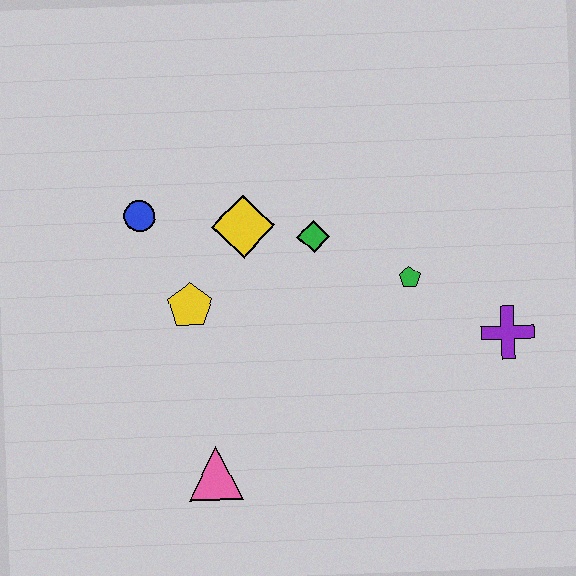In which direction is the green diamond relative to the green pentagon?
The green diamond is to the left of the green pentagon.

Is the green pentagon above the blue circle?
No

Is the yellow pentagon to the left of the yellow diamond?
Yes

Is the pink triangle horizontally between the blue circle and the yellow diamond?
Yes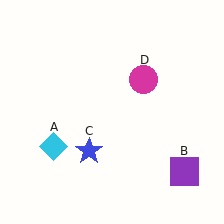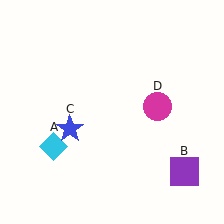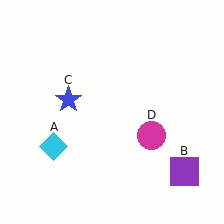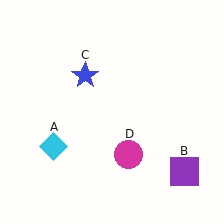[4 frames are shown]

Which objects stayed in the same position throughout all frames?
Cyan diamond (object A) and purple square (object B) remained stationary.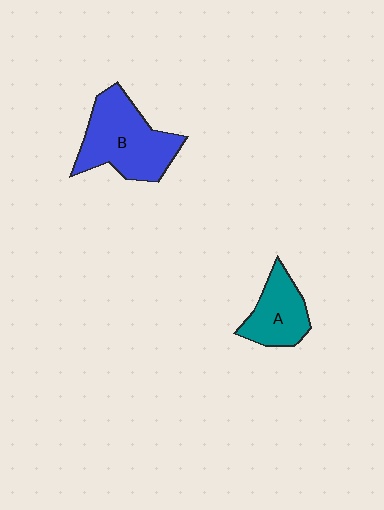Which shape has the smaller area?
Shape A (teal).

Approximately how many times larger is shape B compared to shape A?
Approximately 1.7 times.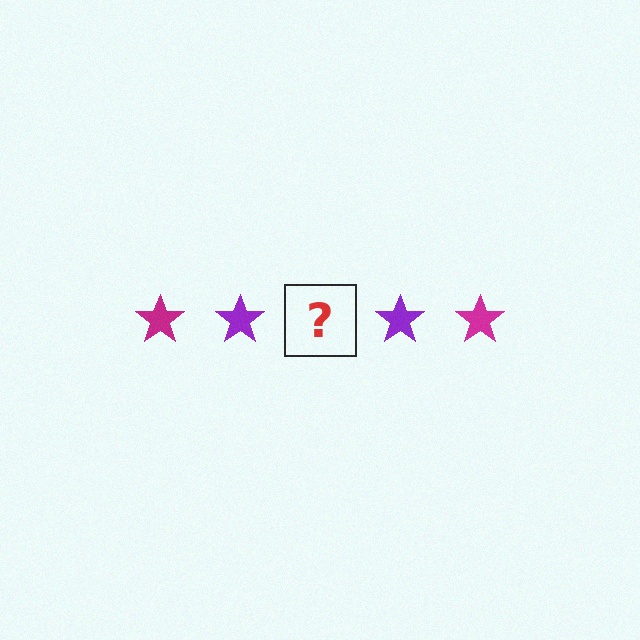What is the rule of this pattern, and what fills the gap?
The rule is that the pattern cycles through magenta, purple stars. The gap should be filled with a magenta star.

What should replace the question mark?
The question mark should be replaced with a magenta star.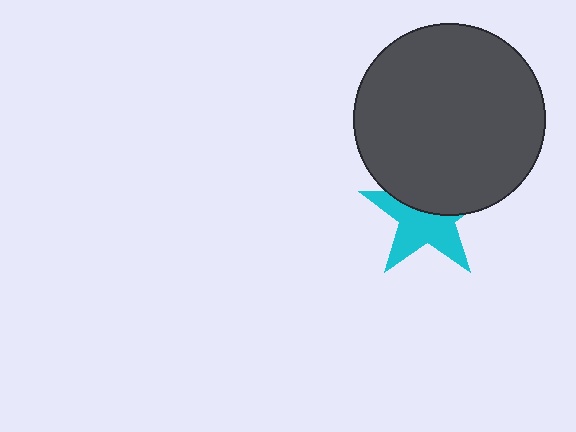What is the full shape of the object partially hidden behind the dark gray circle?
The partially hidden object is a cyan star.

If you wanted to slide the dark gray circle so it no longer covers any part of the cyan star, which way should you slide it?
Slide it up — that is the most direct way to separate the two shapes.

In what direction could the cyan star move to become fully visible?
The cyan star could move down. That would shift it out from behind the dark gray circle entirely.